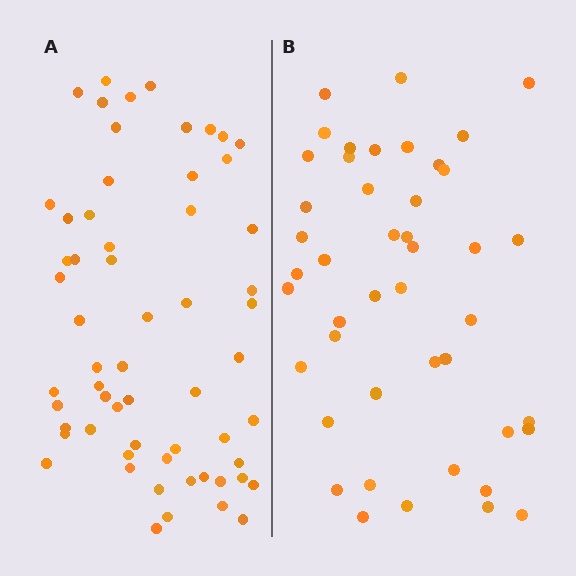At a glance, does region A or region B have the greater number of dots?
Region A (the left region) has more dots.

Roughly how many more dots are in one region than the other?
Region A has approximately 15 more dots than region B.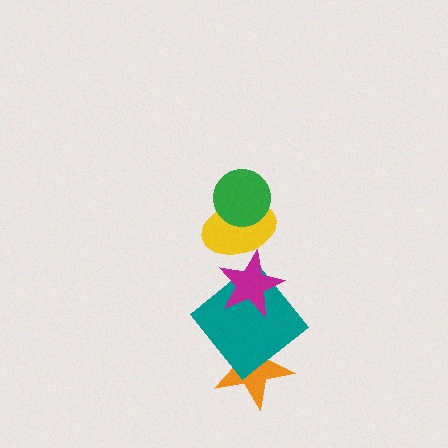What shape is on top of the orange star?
The teal diamond is on top of the orange star.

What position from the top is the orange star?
The orange star is 5th from the top.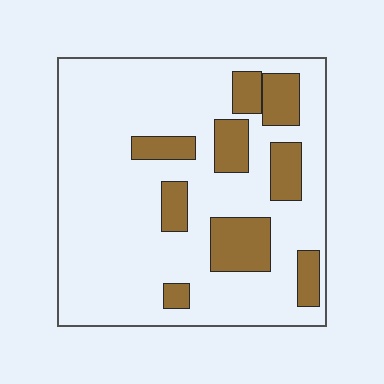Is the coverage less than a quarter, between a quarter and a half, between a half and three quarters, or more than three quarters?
Less than a quarter.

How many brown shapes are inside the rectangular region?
9.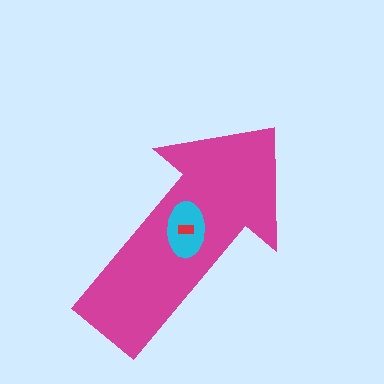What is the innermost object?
The red rectangle.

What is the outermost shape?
The magenta arrow.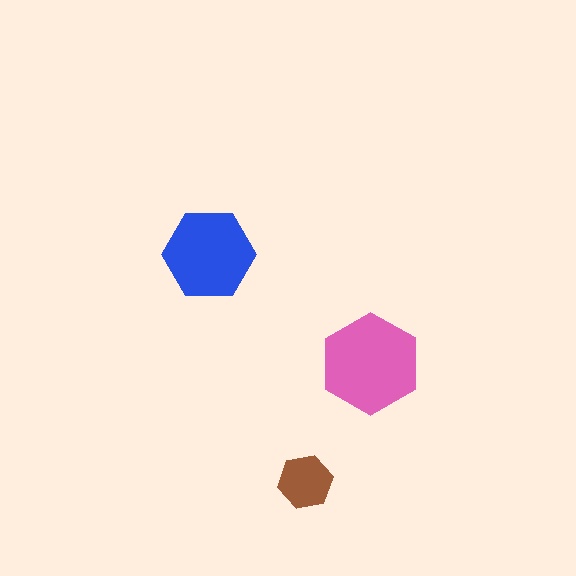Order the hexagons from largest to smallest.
the pink one, the blue one, the brown one.